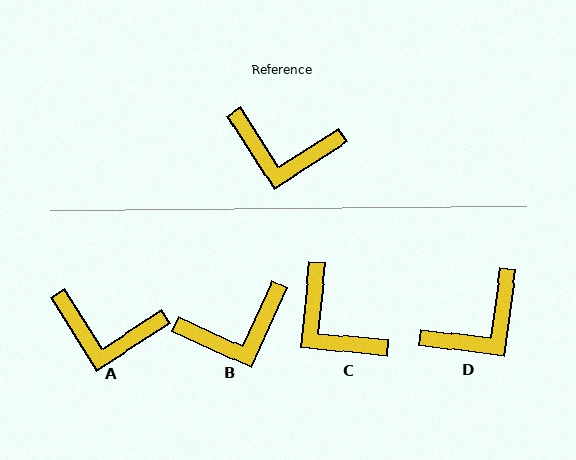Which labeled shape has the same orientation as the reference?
A.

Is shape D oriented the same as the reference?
No, it is off by about 50 degrees.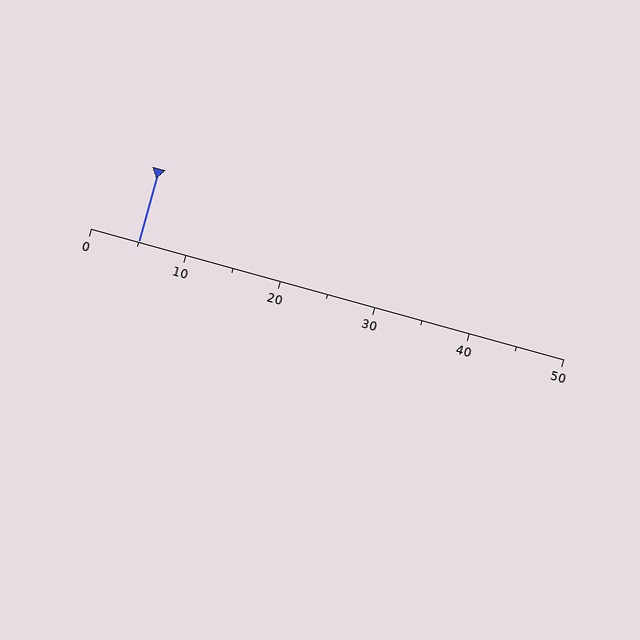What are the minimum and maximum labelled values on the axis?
The axis runs from 0 to 50.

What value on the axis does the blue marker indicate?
The marker indicates approximately 5.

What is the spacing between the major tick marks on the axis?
The major ticks are spaced 10 apart.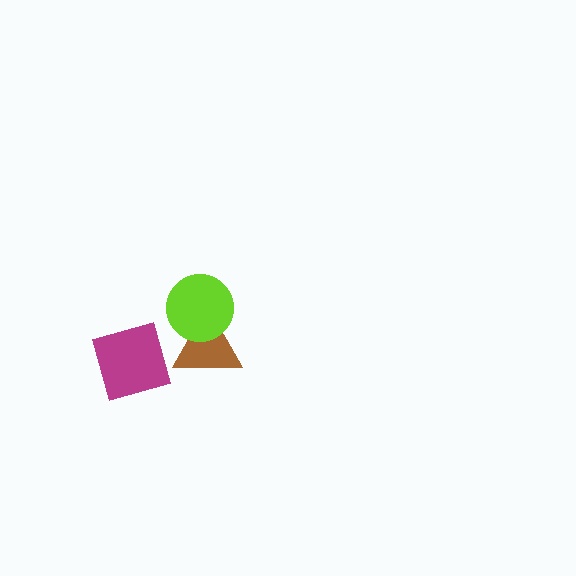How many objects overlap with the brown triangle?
1 object overlaps with the brown triangle.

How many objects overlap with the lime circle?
1 object overlaps with the lime circle.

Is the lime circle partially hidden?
No, no other shape covers it.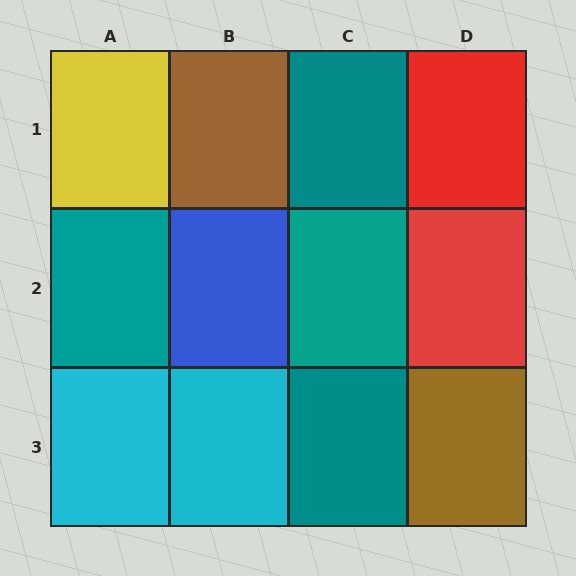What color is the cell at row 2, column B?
Blue.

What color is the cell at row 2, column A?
Teal.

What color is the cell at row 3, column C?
Teal.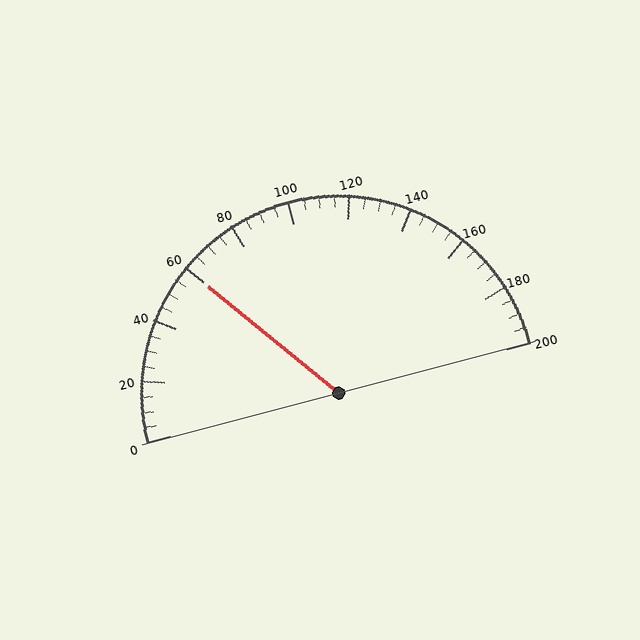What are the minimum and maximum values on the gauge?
The gauge ranges from 0 to 200.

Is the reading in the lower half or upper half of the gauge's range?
The reading is in the lower half of the range (0 to 200).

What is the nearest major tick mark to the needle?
The nearest major tick mark is 60.